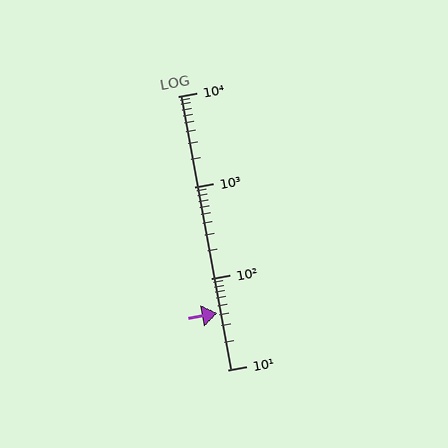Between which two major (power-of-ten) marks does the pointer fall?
The pointer is between 10 and 100.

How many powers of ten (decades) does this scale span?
The scale spans 3 decades, from 10 to 10000.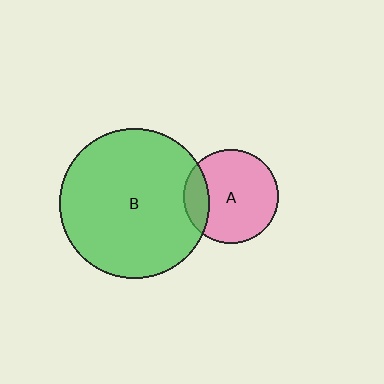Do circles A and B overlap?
Yes.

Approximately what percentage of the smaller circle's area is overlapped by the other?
Approximately 20%.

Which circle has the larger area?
Circle B (green).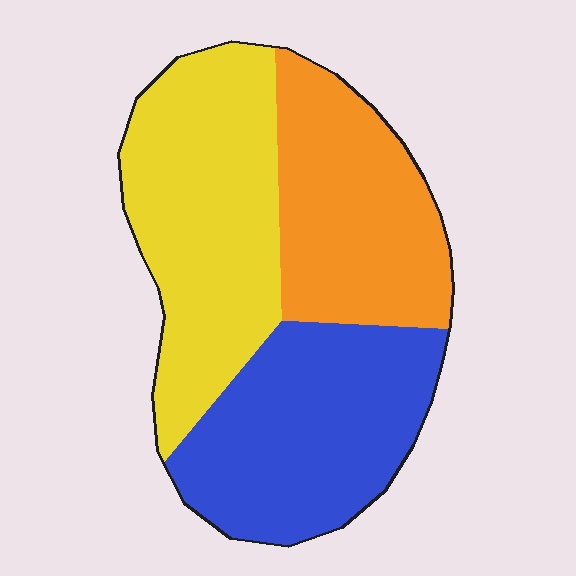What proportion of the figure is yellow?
Yellow covers roughly 35% of the figure.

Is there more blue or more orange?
Blue.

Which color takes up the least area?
Orange, at roughly 30%.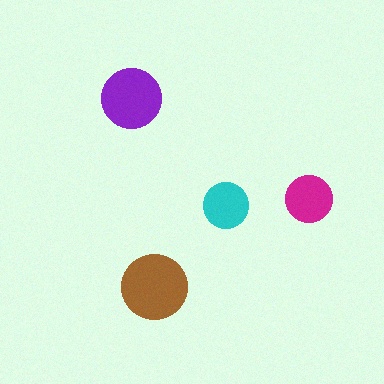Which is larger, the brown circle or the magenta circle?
The brown one.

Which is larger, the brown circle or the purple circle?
The brown one.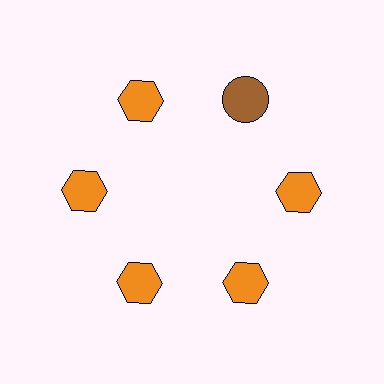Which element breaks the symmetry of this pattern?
The brown circle at roughly the 1 o'clock position breaks the symmetry. All other shapes are orange hexagons.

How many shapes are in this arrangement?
There are 6 shapes arranged in a ring pattern.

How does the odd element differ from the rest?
It differs in both color (brown instead of orange) and shape (circle instead of hexagon).